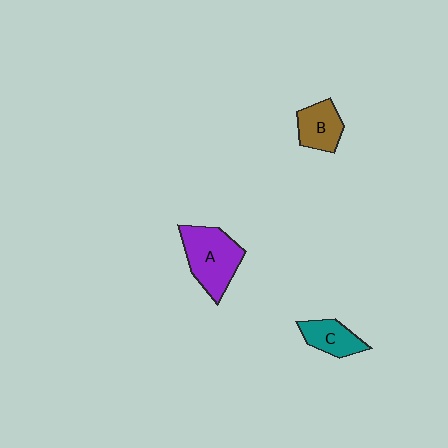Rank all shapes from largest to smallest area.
From largest to smallest: A (purple), B (brown), C (teal).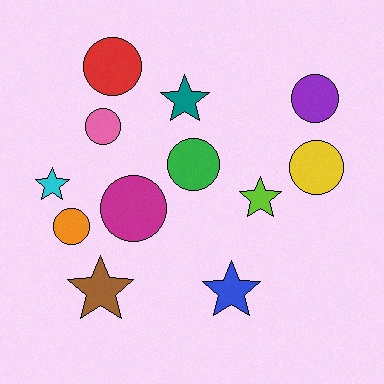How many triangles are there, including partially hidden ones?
There are no triangles.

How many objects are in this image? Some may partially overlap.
There are 12 objects.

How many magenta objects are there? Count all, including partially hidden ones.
There is 1 magenta object.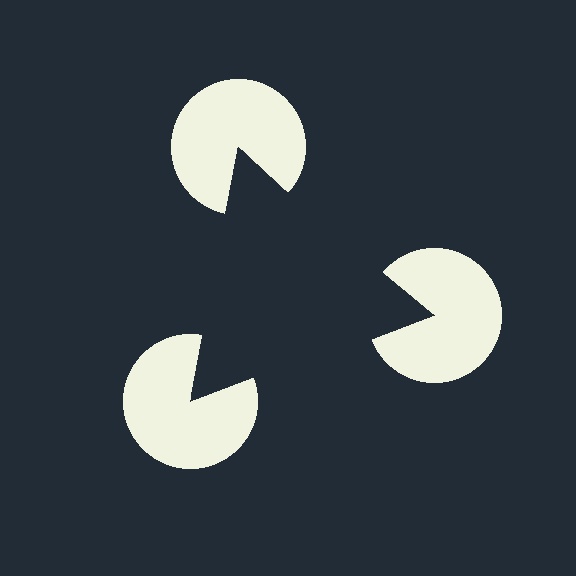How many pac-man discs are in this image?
There are 3 — one at each vertex of the illusory triangle.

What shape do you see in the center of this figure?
An illusory triangle — its edges are inferred from the aligned wedge cuts in the pac-man discs, not physically drawn.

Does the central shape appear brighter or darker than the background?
It typically appears slightly darker than the background, even though no actual brightness change is drawn.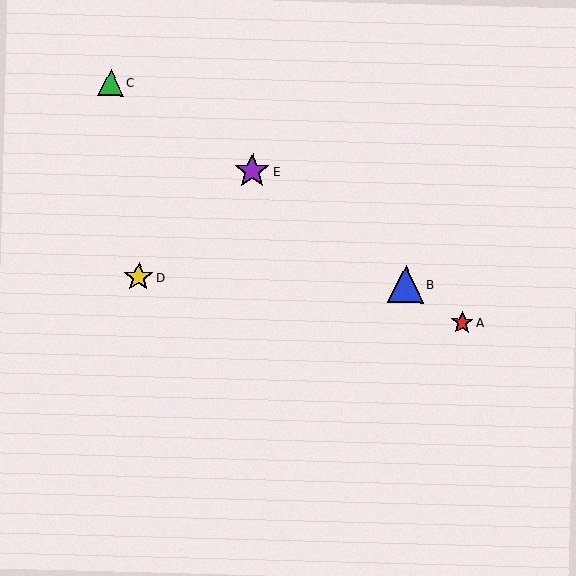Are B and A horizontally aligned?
No, B is at y≈284 and A is at y≈323.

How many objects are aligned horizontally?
2 objects (B, D) are aligned horizontally.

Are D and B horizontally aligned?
Yes, both are at y≈277.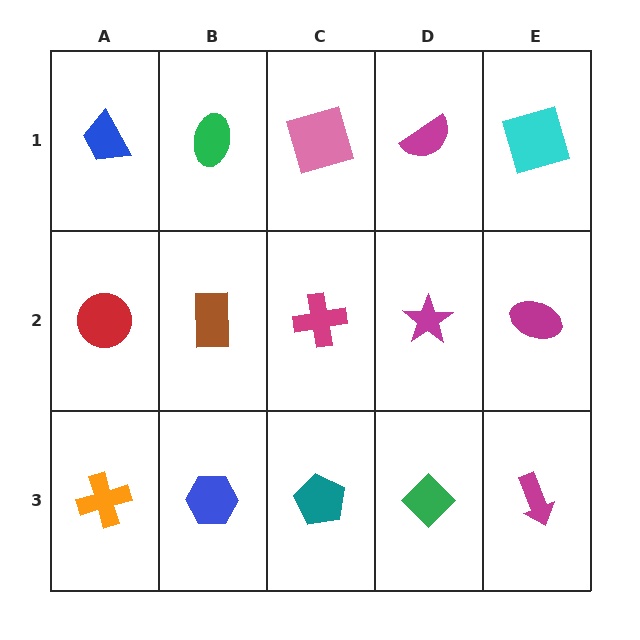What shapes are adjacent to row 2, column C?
A pink square (row 1, column C), a teal pentagon (row 3, column C), a brown rectangle (row 2, column B), a magenta star (row 2, column D).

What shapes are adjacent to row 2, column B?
A green ellipse (row 1, column B), a blue hexagon (row 3, column B), a red circle (row 2, column A), a magenta cross (row 2, column C).